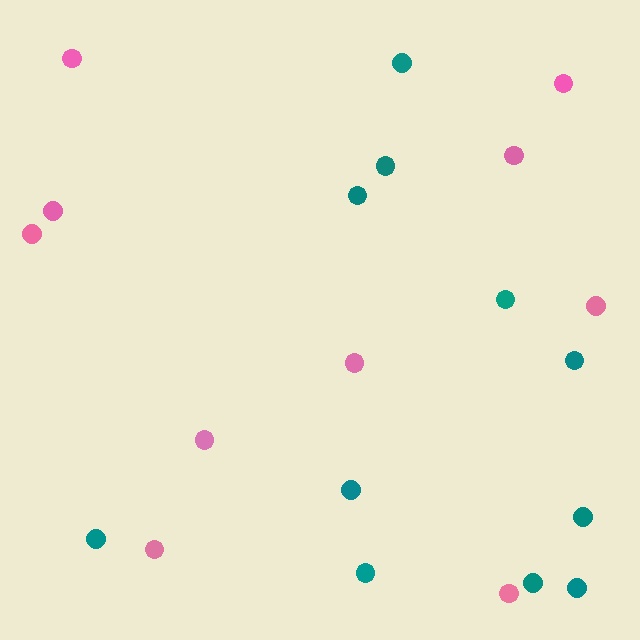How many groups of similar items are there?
There are 2 groups: one group of teal circles (11) and one group of pink circles (10).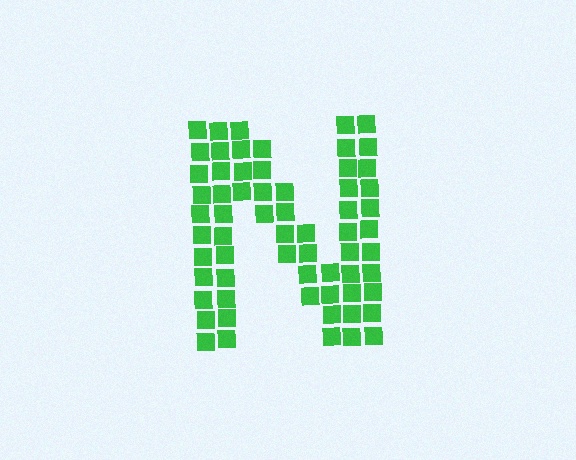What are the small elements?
The small elements are squares.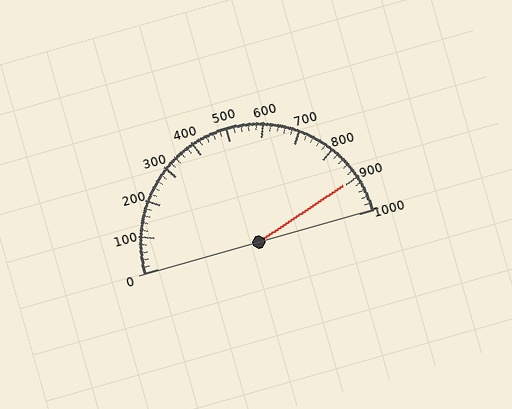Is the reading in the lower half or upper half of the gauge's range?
The reading is in the upper half of the range (0 to 1000).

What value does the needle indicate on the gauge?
The needle indicates approximately 900.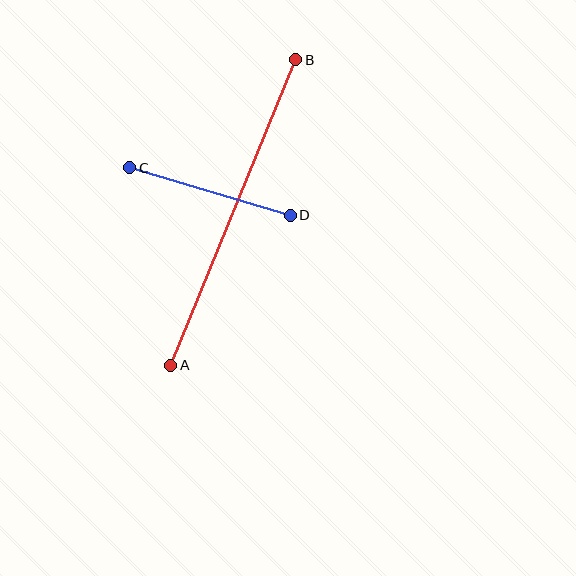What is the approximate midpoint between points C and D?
The midpoint is at approximately (210, 192) pixels.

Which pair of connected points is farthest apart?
Points A and B are farthest apart.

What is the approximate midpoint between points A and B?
The midpoint is at approximately (233, 212) pixels.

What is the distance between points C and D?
The distance is approximately 167 pixels.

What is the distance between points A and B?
The distance is approximately 330 pixels.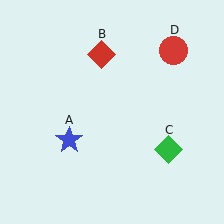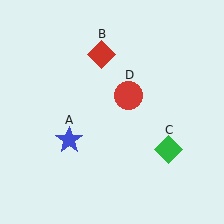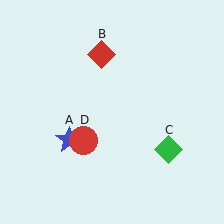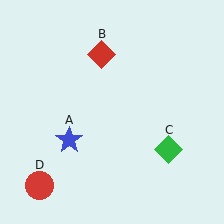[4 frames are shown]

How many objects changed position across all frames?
1 object changed position: red circle (object D).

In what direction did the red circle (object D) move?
The red circle (object D) moved down and to the left.